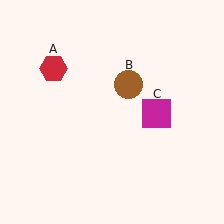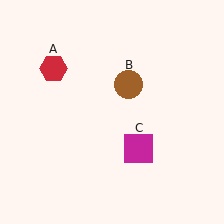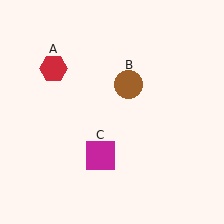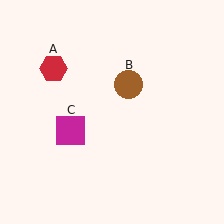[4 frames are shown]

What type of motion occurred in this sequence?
The magenta square (object C) rotated clockwise around the center of the scene.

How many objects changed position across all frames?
1 object changed position: magenta square (object C).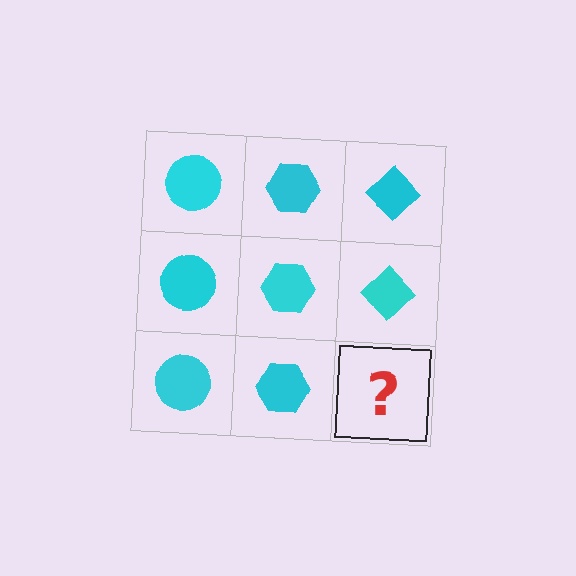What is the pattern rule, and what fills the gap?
The rule is that each column has a consistent shape. The gap should be filled with a cyan diamond.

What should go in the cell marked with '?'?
The missing cell should contain a cyan diamond.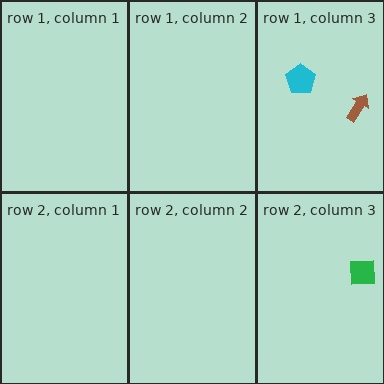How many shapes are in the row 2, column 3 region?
1.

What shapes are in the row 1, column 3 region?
The brown arrow, the cyan pentagon.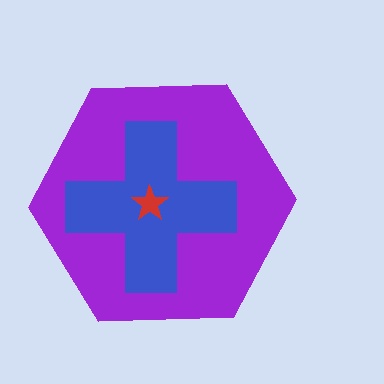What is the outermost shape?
The purple hexagon.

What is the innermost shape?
The red star.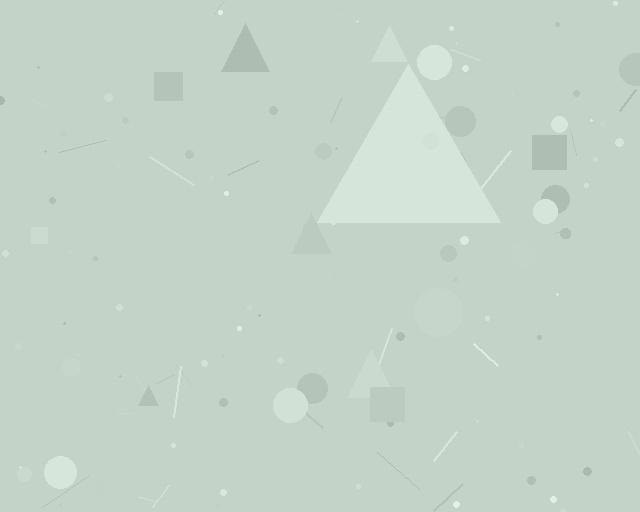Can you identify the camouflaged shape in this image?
The camouflaged shape is a triangle.